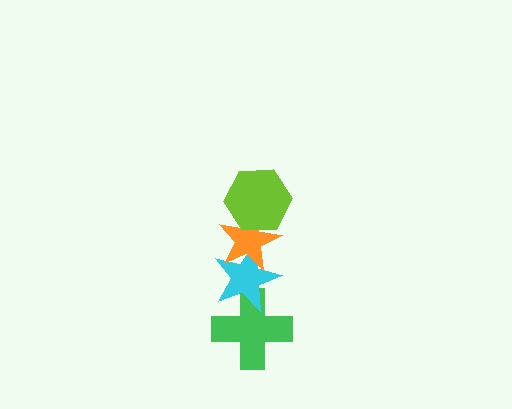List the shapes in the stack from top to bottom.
From top to bottom: the lime hexagon, the orange star, the cyan star, the green cross.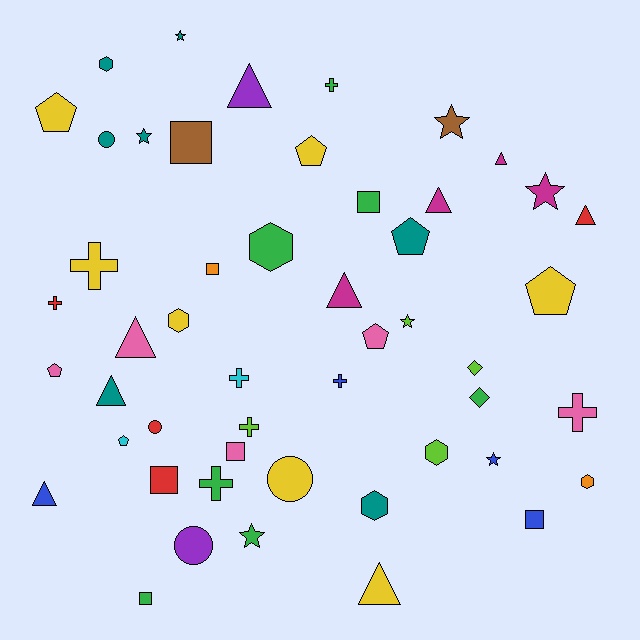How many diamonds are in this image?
There are 2 diamonds.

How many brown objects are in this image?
There are 2 brown objects.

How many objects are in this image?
There are 50 objects.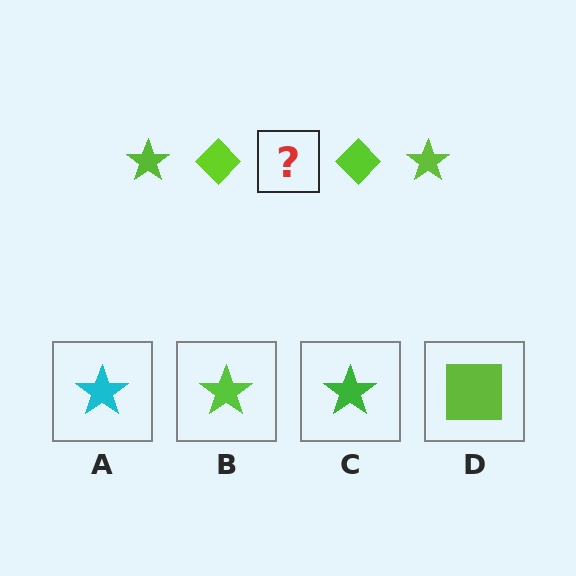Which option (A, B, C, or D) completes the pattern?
B.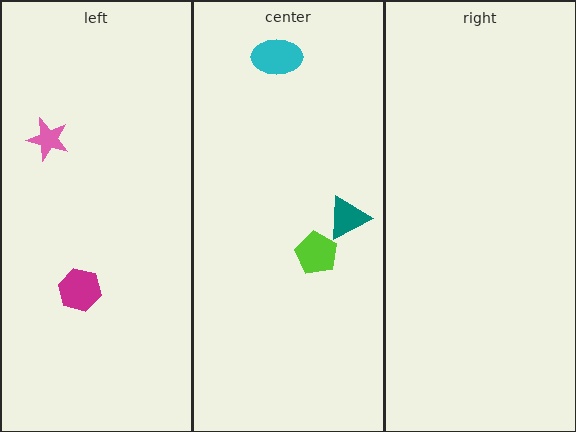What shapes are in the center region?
The lime pentagon, the teal triangle, the cyan ellipse.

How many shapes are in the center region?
3.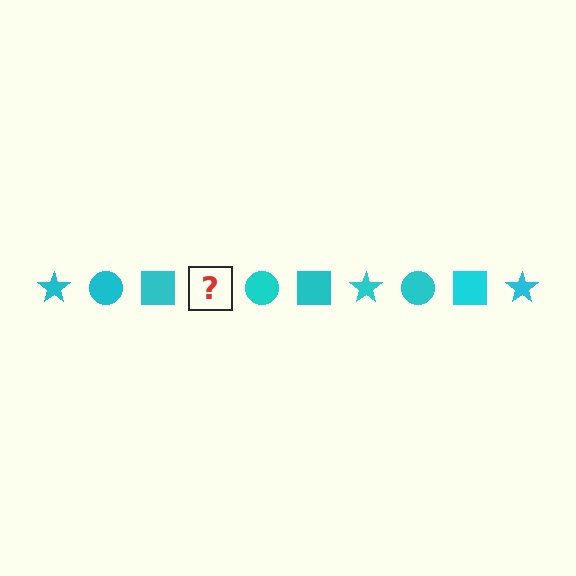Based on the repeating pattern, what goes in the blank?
The blank should be a cyan star.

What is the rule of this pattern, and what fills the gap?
The rule is that the pattern cycles through star, circle, square shapes in cyan. The gap should be filled with a cyan star.